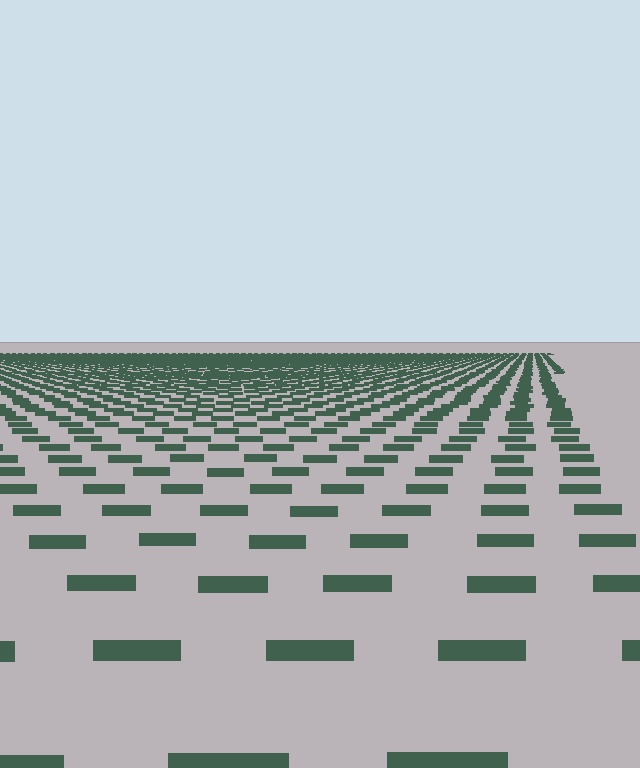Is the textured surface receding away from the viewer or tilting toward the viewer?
The surface is receding away from the viewer. Texture elements get smaller and denser toward the top.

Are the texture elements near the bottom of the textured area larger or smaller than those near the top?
Larger. Near the bottom, elements are closer to the viewer and appear at a bigger on-screen size.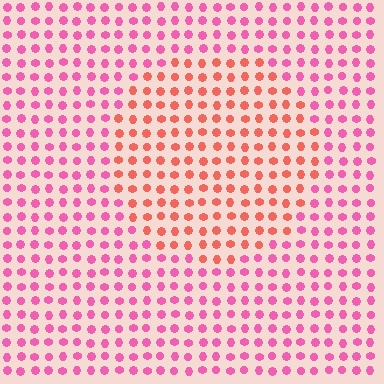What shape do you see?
I see a circle.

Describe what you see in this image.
The image is filled with small pink elements in a uniform arrangement. A circle-shaped region is visible where the elements are tinted to a slightly different hue, forming a subtle color boundary.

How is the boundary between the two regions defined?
The boundary is defined purely by a slight shift in hue (about 38 degrees). Spacing, size, and orientation are identical on both sides.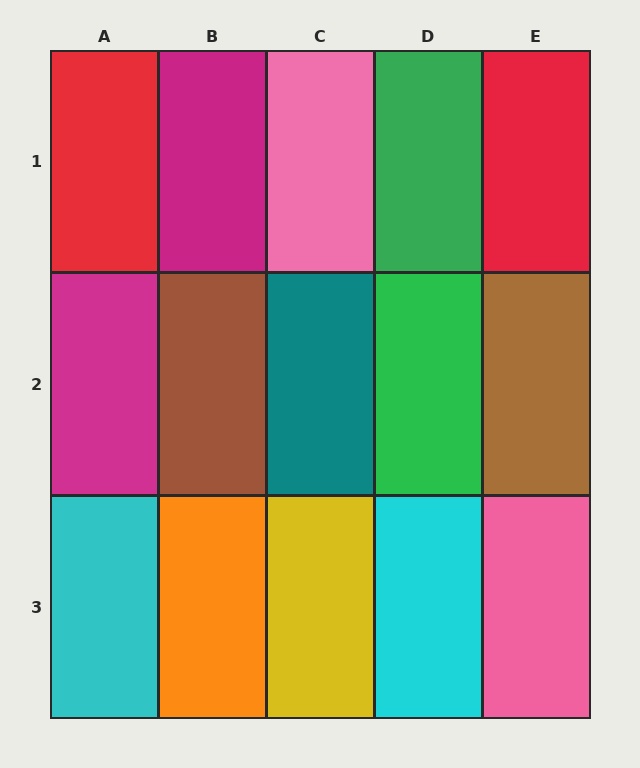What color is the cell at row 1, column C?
Pink.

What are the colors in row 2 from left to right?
Magenta, brown, teal, green, brown.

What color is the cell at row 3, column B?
Orange.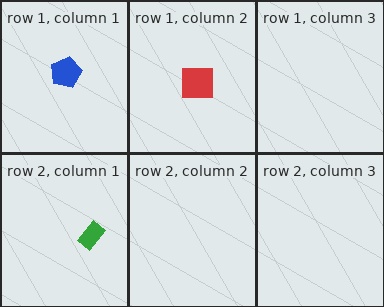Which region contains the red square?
The row 1, column 2 region.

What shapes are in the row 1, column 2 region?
The red square.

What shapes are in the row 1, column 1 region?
The blue pentagon.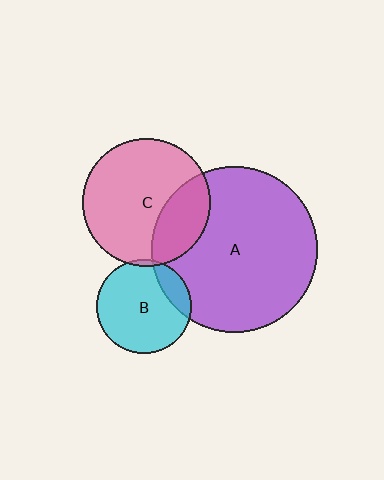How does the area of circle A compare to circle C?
Approximately 1.7 times.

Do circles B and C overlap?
Yes.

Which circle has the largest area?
Circle A (purple).